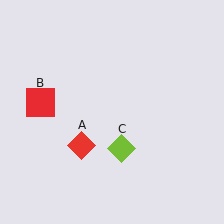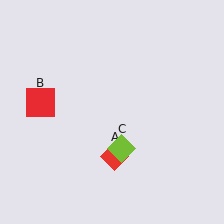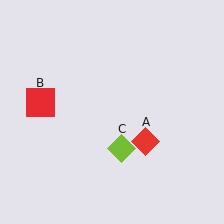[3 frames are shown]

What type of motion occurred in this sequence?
The red diamond (object A) rotated counterclockwise around the center of the scene.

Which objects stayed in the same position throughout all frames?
Red square (object B) and lime diamond (object C) remained stationary.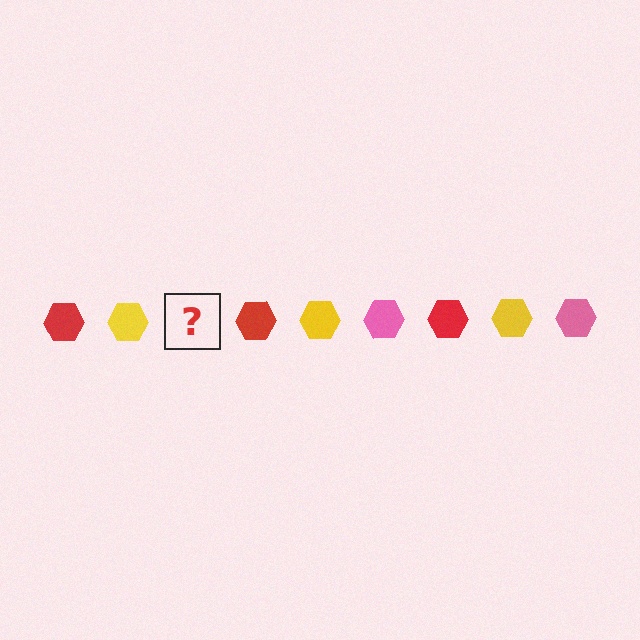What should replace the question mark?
The question mark should be replaced with a pink hexagon.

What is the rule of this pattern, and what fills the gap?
The rule is that the pattern cycles through red, yellow, pink hexagons. The gap should be filled with a pink hexagon.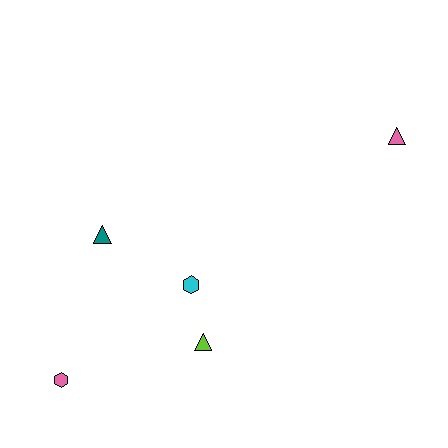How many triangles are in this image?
There are 3 triangles.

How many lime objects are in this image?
There is 1 lime object.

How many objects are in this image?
There are 5 objects.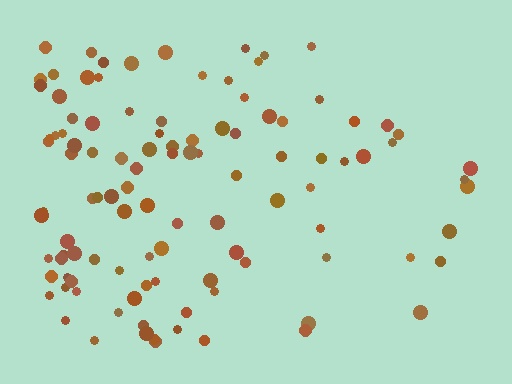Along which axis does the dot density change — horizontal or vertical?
Horizontal.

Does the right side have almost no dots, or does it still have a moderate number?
Still a moderate number, just noticeably fewer than the left.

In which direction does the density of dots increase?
From right to left, with the left side densest.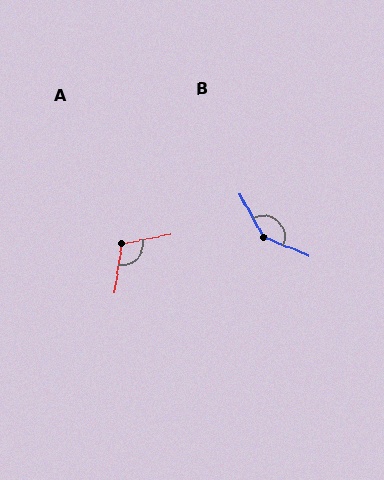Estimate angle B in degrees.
Approximately 141 degrees.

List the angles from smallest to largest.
A (110°), B (141°).